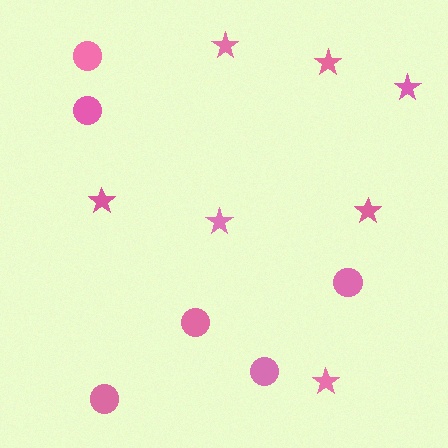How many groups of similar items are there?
There are 2 groups: one group of circles (6) and one group of stars (7).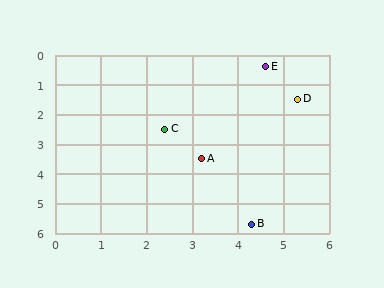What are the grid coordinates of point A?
Point A is at approximately (3.2, 3.5).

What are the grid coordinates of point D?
Point D is at approximately (5.3, 1.5).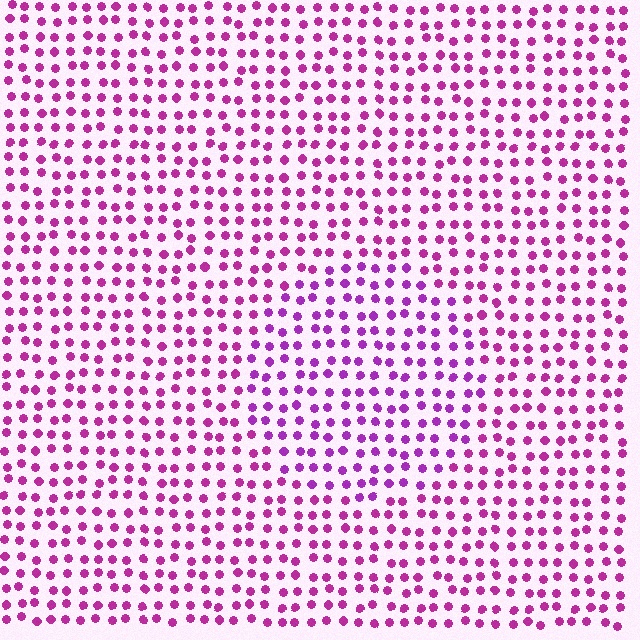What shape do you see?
I see a circle.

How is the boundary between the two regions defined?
The boundary is defined purely by a slight shift in hue (about 21 degrees). Spacing, size, and orientation are identical on both sides.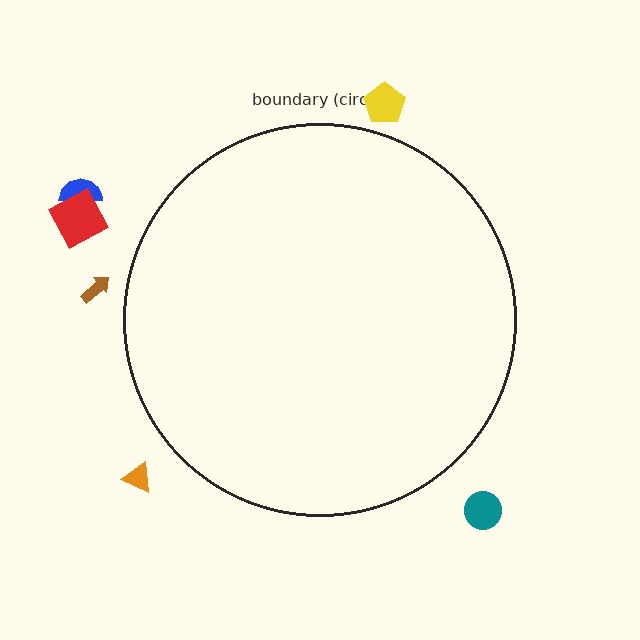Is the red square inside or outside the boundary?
Outside.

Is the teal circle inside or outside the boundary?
Outside.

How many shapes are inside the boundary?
0 inside, 6 outside.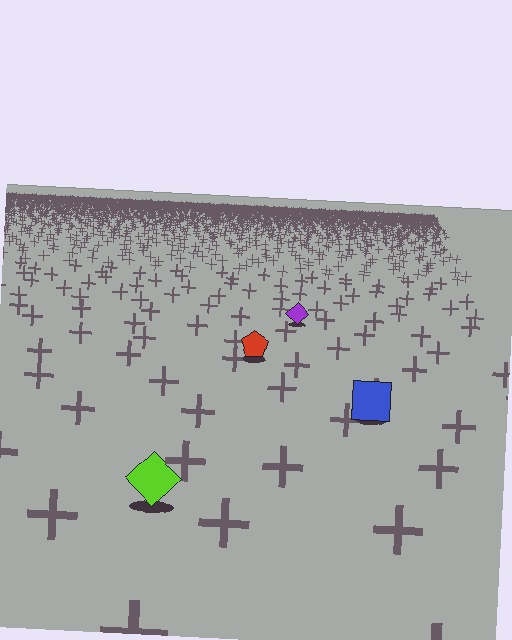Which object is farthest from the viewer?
The purple diamond is farthest from the viewer. It appears smaller and the ground texture around it is denser.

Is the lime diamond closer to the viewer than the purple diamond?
Yes. The lime diamond is closer — you can tell from the texture gradient: the ground texture is coarser near it.